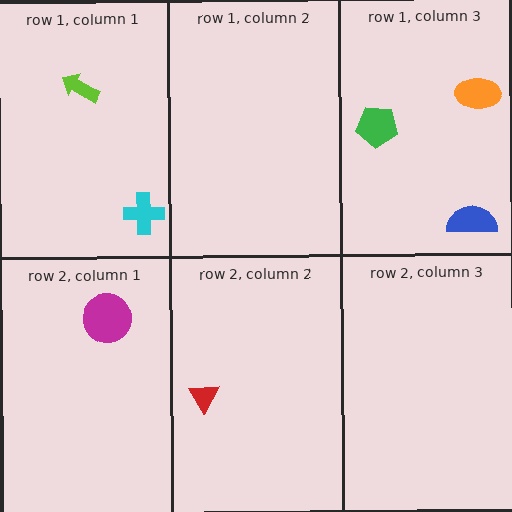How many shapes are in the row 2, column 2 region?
1.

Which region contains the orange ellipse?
The row 1, column 3 region.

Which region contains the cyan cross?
The row 1, column 1 region.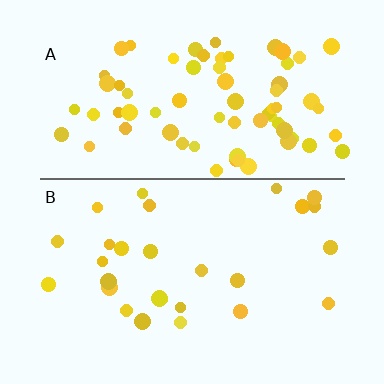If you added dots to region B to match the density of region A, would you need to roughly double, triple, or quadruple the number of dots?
Approximately triple.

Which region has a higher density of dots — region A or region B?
A (the top).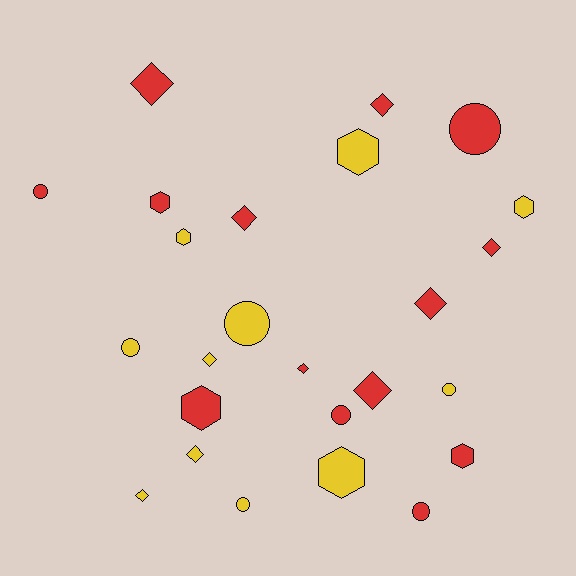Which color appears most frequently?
Red, with 14 objects.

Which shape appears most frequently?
Diamond, with 10 objects.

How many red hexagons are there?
There are 3 red hexagons.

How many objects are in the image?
There are 25 objects.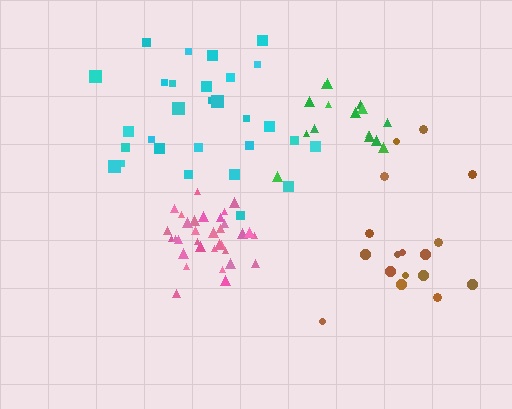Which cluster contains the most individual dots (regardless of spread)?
Pink (33).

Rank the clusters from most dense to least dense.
pink, green, cyan, brown.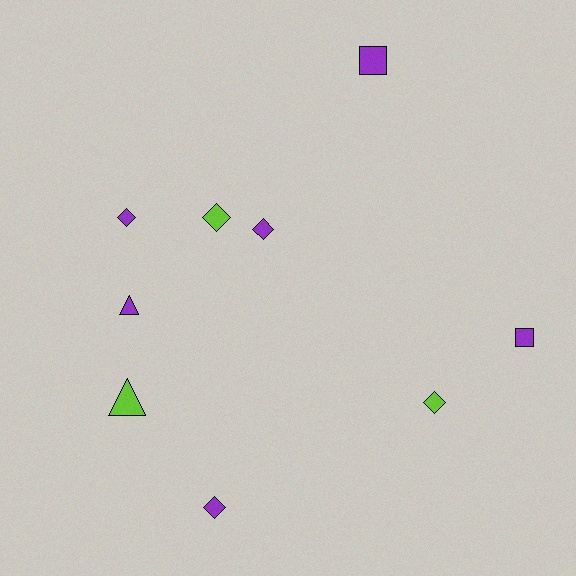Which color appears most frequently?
Purple, with 6 objects.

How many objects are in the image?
There are 9 objects.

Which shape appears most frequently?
Diamond, with 5 objects.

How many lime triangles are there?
There is 1 lime triangle.